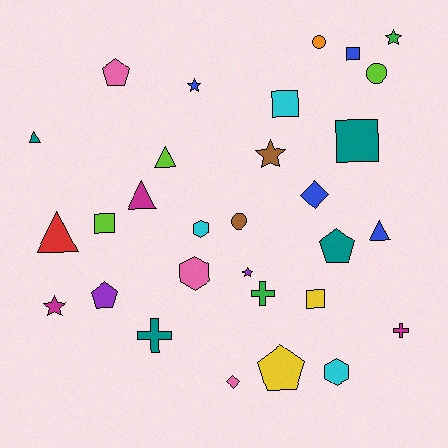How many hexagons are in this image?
There are 3 hexagons.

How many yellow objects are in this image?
There are 2 yellow objects.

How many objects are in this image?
There are 30 objects.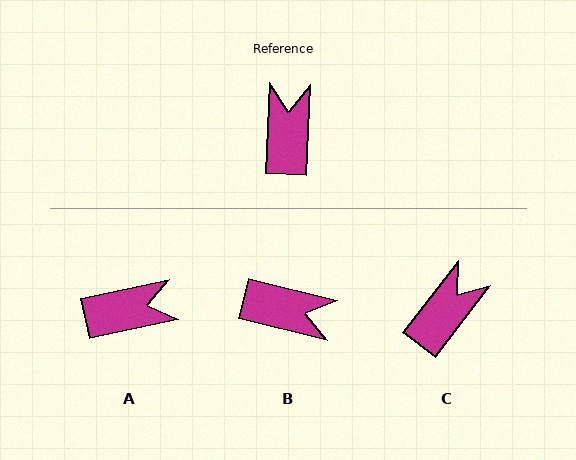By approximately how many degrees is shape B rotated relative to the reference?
Approximately 101 degrees clockwise.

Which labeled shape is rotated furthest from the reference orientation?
B, about 101 degrees away.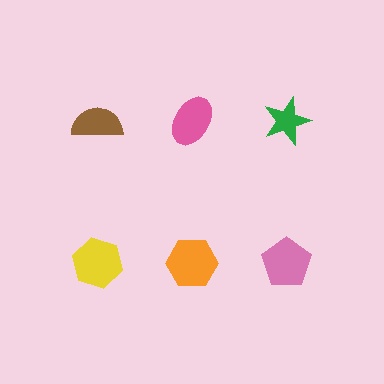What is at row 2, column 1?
A yellow hexagon.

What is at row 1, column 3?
A green star.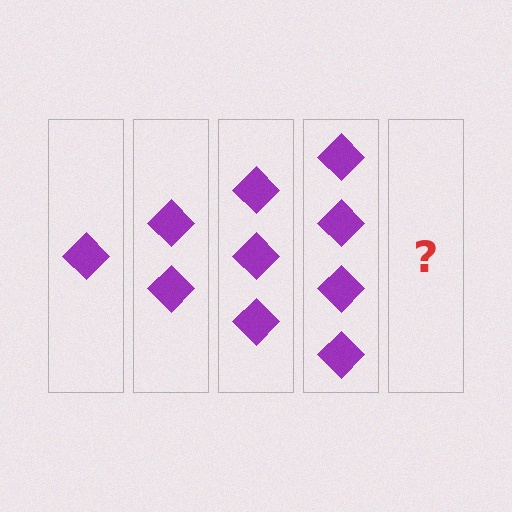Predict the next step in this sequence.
The next step is 5 diamonds.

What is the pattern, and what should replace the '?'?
The pattern is that each step adds one more diamond. The '?' should be 5 diamonds.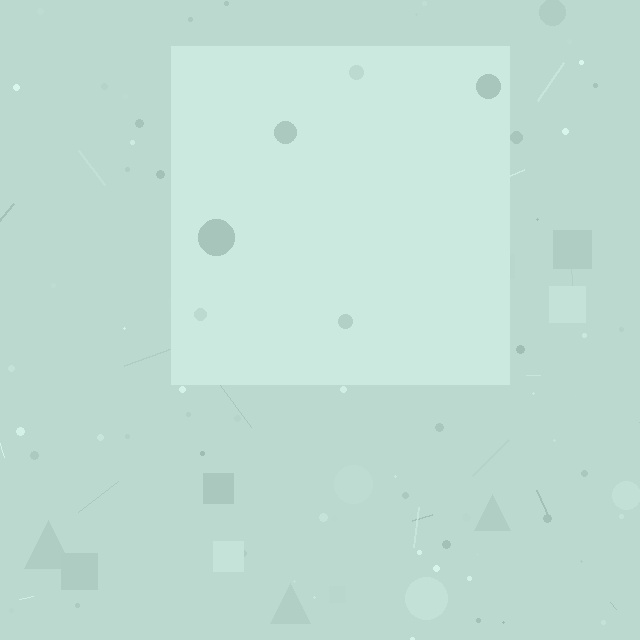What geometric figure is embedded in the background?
A square is embedded in the background.